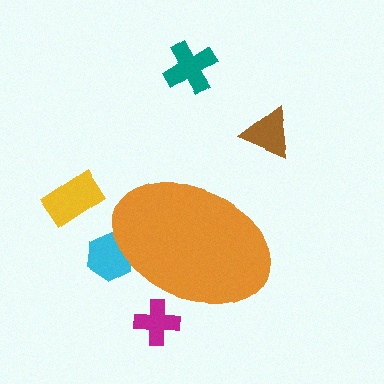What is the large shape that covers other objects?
An orange ellipse.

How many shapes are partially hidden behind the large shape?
2 shapes are partially hidden.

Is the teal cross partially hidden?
No, the teal cross is fully visible.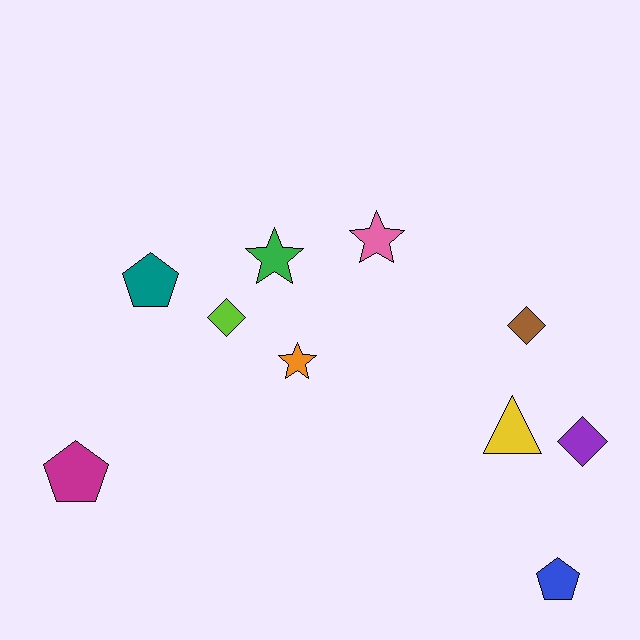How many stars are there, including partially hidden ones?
There are 3 stars.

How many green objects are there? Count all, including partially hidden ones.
There is 1 green object.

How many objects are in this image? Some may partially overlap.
There are 10 objects.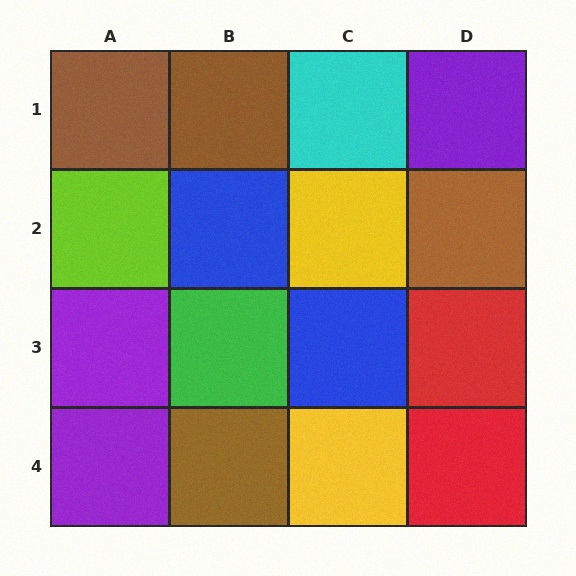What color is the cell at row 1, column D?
Purple.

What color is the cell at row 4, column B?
Brown.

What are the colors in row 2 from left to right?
Lime, blue, yellow, brown.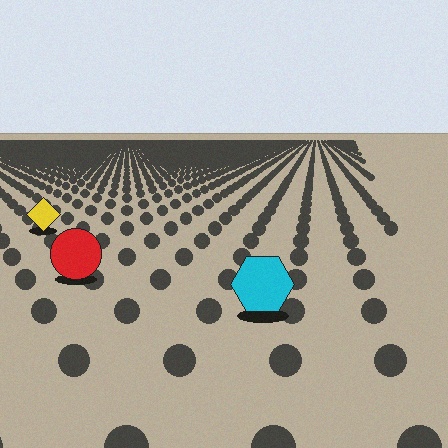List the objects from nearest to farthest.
From nearest to farthest: the cyan hexagon, the red circle, the yellow diamond.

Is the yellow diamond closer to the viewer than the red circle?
No. The red circle is closer — you can tell from the texture gradient: the ground texture is coarser near it.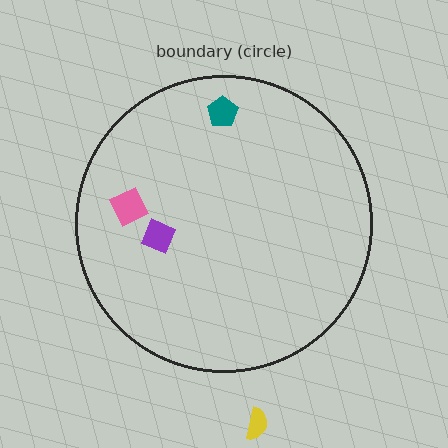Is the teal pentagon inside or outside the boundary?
Inside.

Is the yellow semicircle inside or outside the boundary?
Outside.